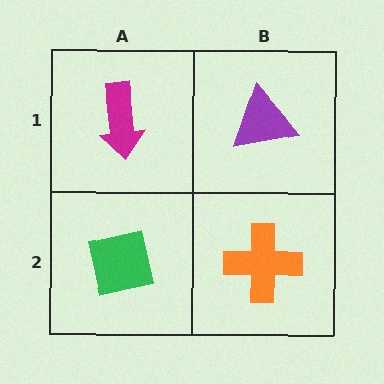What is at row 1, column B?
A purple triangle.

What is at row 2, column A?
A green square.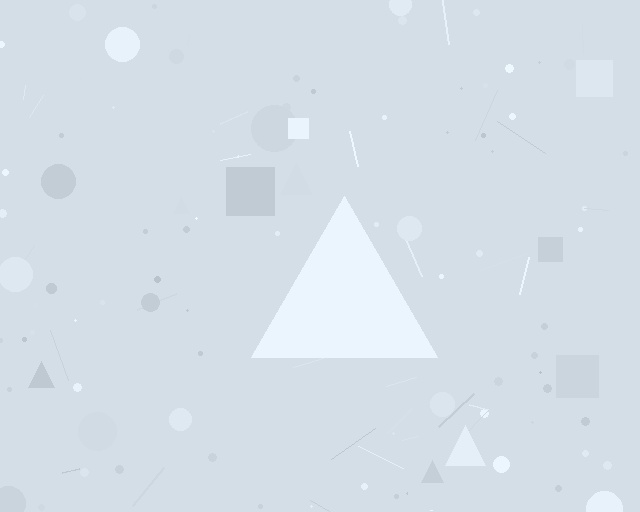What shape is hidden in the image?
A triangle is hidden in the image.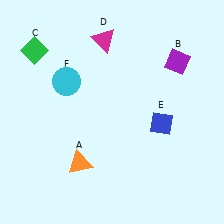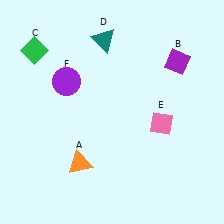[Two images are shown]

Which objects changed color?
D changed from magenta to teal. E changed from blue to pink. F changed from cyan to purple.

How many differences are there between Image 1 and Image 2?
There are 3 differences between the two images.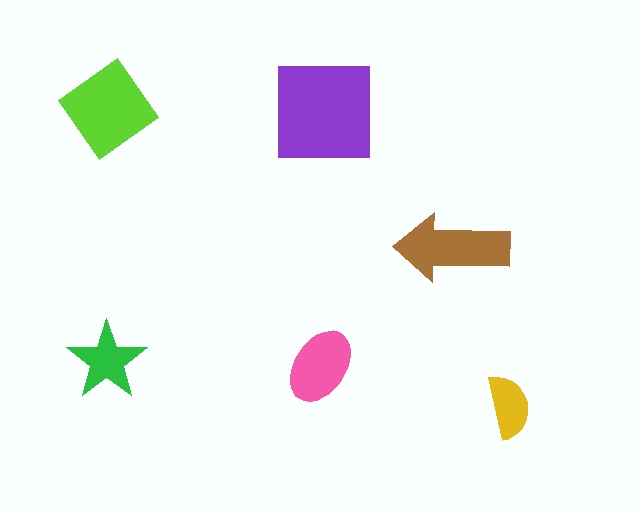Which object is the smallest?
The yellow semicircle.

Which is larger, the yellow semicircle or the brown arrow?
The brown arrow.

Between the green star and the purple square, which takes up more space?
The purple square.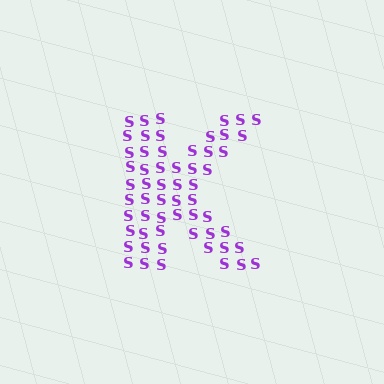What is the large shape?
The large shape is the letter K.